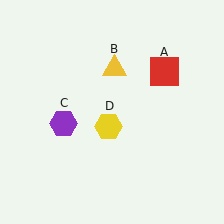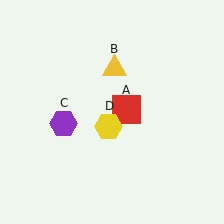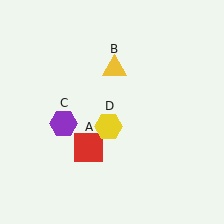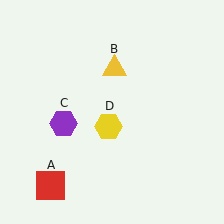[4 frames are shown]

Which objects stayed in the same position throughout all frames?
Yellow triangle (object B) and purple hexagon (object C) and yellow hexagon (object D) remained stationary.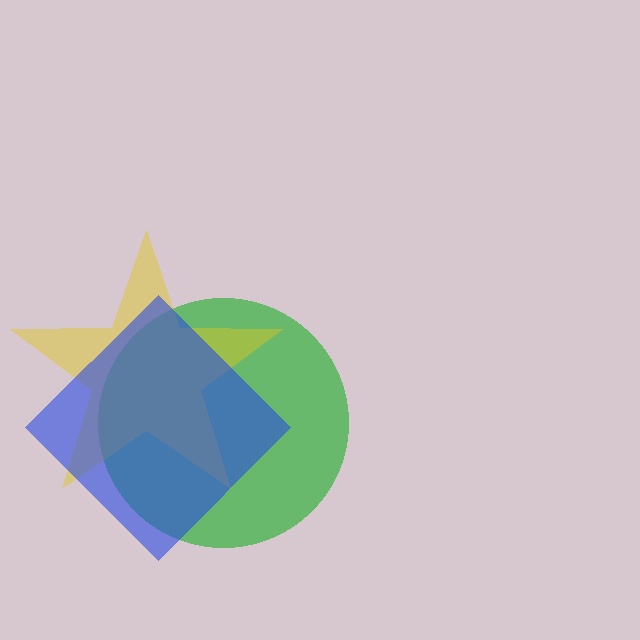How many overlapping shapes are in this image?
There are 3 overlapping shapes in the image.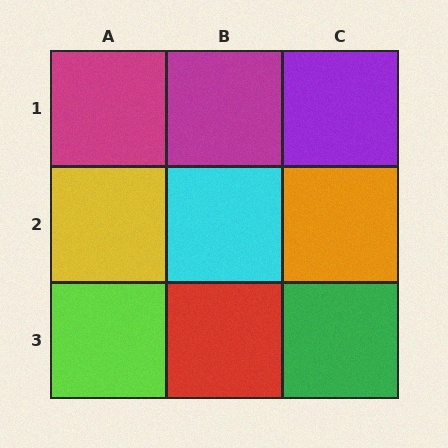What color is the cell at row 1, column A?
Magenta.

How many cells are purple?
1 cell is purple.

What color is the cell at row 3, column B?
Red.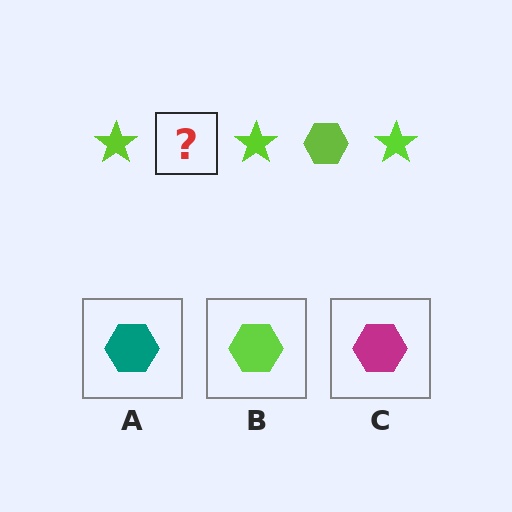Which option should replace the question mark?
Option B.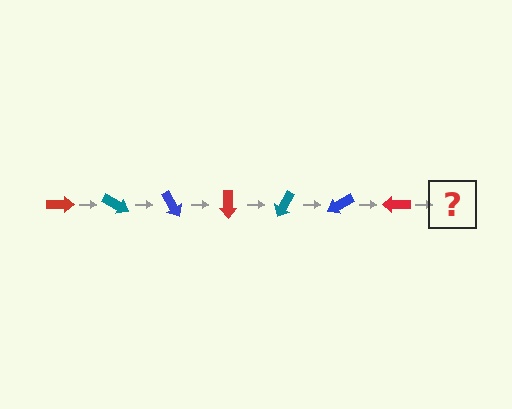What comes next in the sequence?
The next element should be a teal arrow, rotated 210 degrees from the start.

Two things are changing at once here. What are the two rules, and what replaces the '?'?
The two rules are that it rotates 30 degrees each step and the color cycles through red, teal, and blue. The '?' should be a teal arrow, rotated 210 degrees from the start.